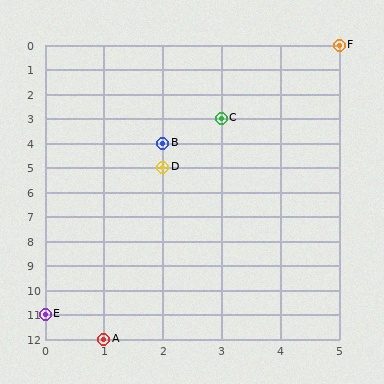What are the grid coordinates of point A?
Point A is at grid coordinates (1, 12).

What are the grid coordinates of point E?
Point E is at grid coordinates (0, 11).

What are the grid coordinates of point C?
Point C is at grid coordinates (3, 3).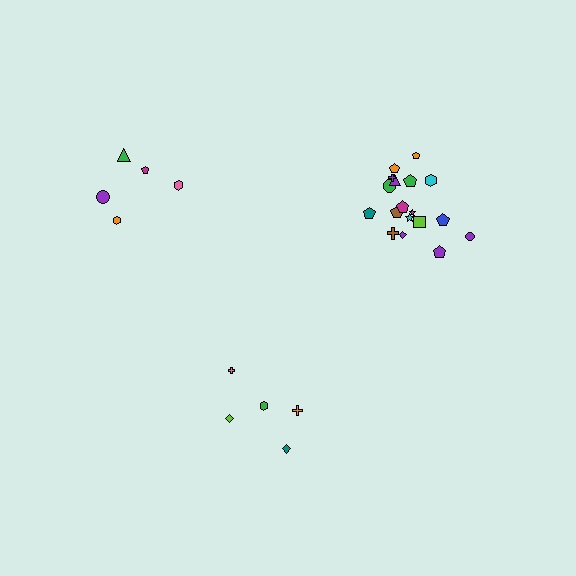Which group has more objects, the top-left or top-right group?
The top-right group.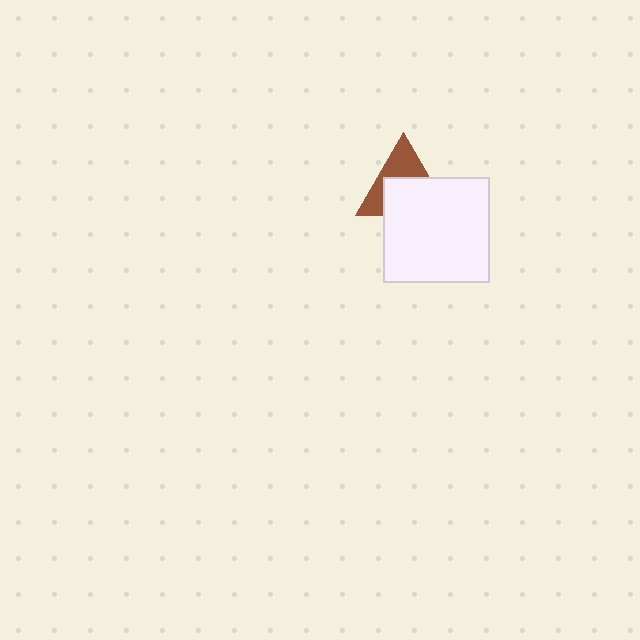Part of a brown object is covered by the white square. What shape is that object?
It is a triangle.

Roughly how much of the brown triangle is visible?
About half of it is visible (roughly 46%).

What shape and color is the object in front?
The object in front is a white square.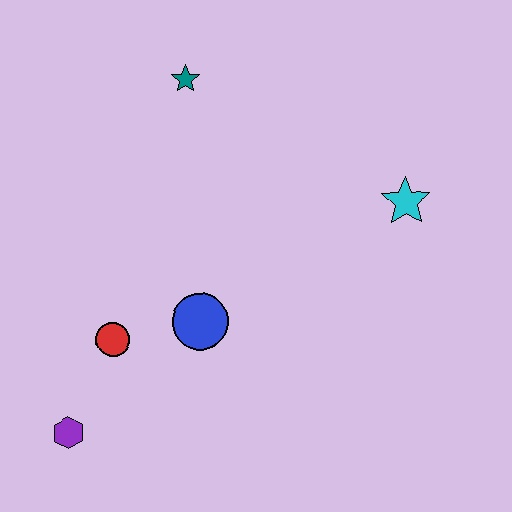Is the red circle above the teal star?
No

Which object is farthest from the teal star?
The purple hexagon is farthest from the teal star.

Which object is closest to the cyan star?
The blue circle is closest to the cyan star.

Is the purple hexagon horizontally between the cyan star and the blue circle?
No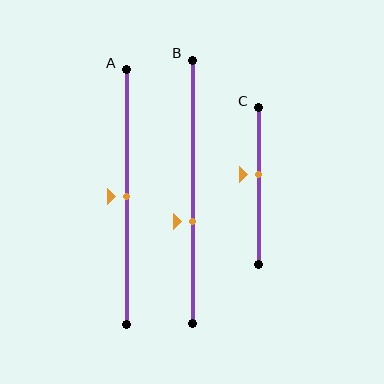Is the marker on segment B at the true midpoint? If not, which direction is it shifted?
No, the marker on segment B is shifted downward by about 11% of the segment length.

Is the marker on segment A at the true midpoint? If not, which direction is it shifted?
Yes, the marker on segment A is at the true midpoint.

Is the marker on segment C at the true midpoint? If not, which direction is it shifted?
No, the marker on segment C is shifted upward by about 7% of the segment length.